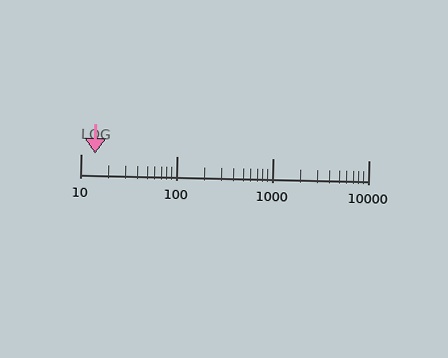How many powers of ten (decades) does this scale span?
The scale spans 3 decades, from 10 to 10000.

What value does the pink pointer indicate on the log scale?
The pointer indicates approximately 14.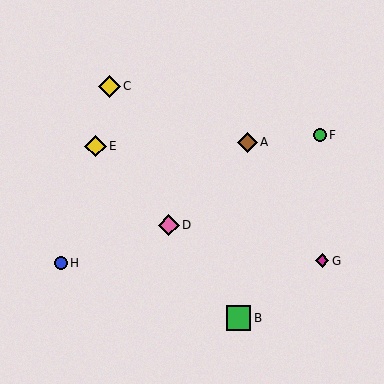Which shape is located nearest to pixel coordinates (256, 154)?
The brown diamond (labeled A) at (247, 142) is nearest to that location.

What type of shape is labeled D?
Shape D is a pink diamond.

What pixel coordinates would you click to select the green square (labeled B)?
Click at (239, 318) to select the green square B.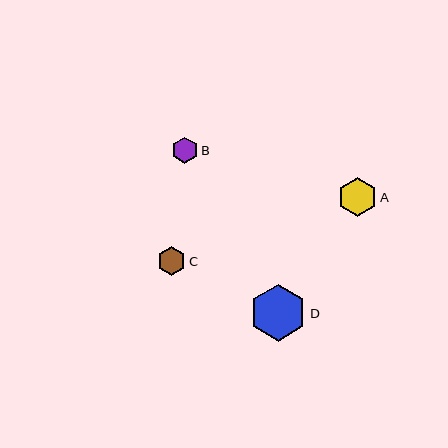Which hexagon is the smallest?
Hexagon B is the smallest with a size of approximately 26 pixels.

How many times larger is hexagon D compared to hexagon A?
Hexagon D is approximately 1.5 times the size of hexagon A.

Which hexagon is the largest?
Hexagon D is the largest with a size of approximately 57 pixels.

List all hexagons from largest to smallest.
From largest to smallest: D, A, C, B.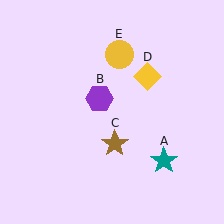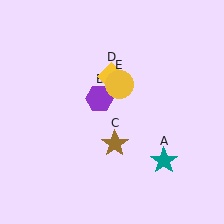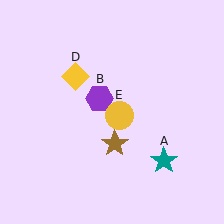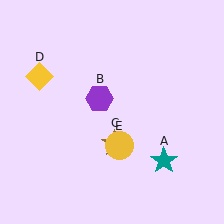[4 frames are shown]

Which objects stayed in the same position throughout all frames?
Teal star (object A) and purple hexagon (object B) and brown star (object C) remained stationary.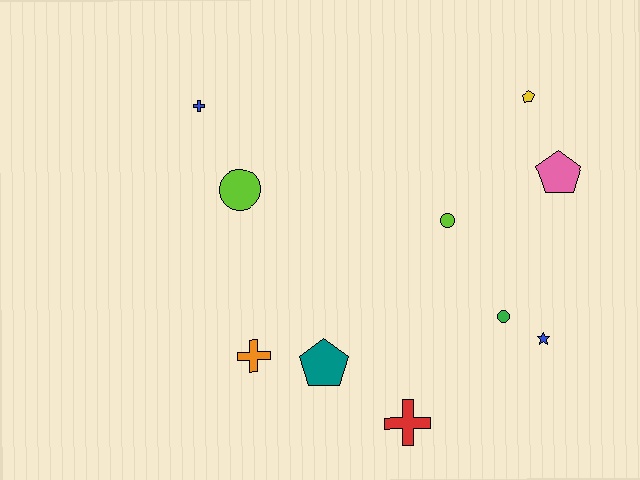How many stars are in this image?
There is 1 star.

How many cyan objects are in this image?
There are no cyan objects.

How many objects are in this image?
There are 10 objects.